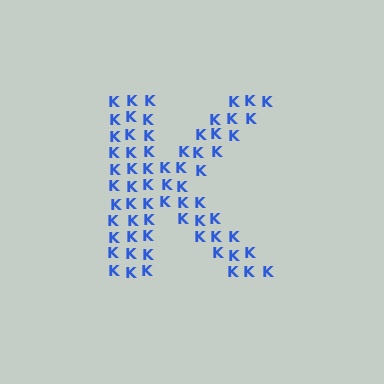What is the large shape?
The large shape is the letter K.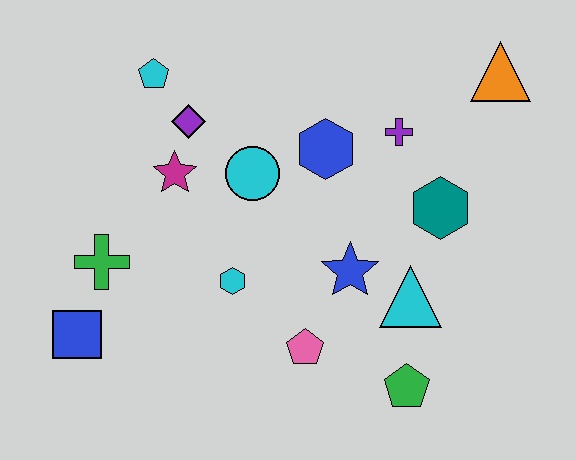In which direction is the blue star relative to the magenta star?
The blue star is to the right of the magenta star.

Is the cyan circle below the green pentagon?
No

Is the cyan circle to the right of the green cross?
Yes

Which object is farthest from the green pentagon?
The cyan pentagon is farthest from the green pentagon.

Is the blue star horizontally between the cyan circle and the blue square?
No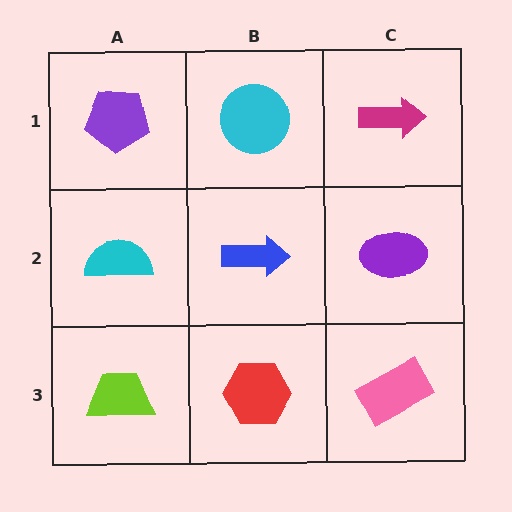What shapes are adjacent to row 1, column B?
A blue arrow (row 2, column B), a purple pentagon (row 1, column A), a magenta arrow (row 1, column C).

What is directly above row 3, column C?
A purple ellipse.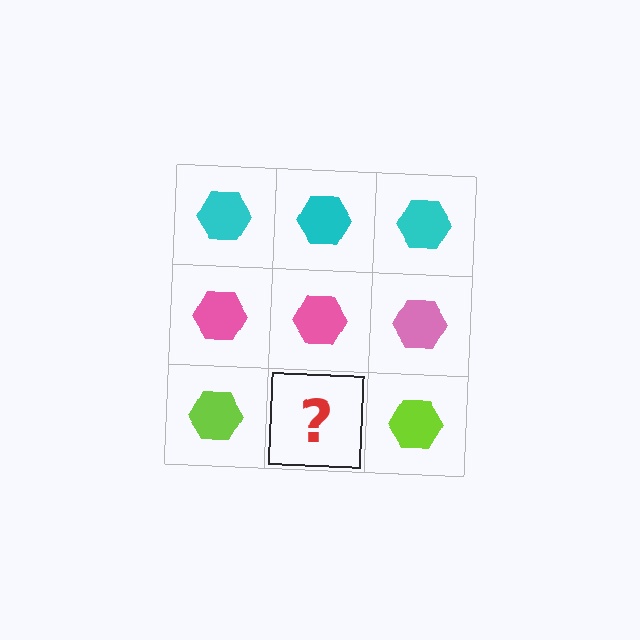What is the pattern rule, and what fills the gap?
The rule is that each row has a consistent color. The gap should be filled with a lime hexagon.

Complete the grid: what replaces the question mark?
The question mark should be replaced with a lime hexagon.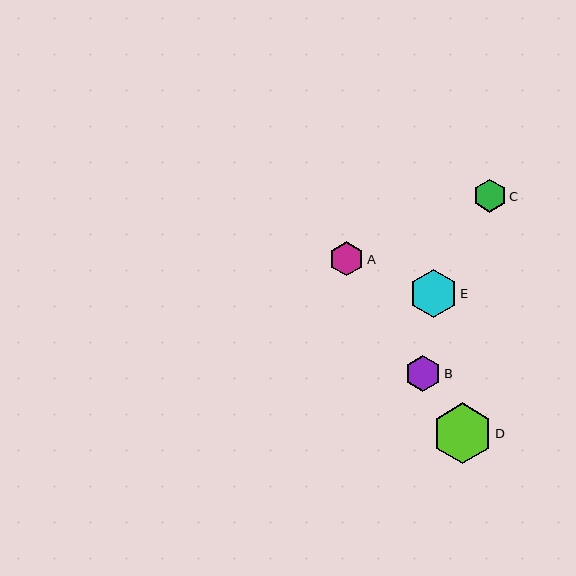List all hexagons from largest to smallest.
From largest to smallest: D, E, B, A, C.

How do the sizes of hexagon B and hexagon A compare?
Hexagon B and hexagon A are approximately the same size.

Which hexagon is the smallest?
Hexagon C is the smallest with a size of approximately 33 pixels.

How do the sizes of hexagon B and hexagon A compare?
Hexagon B and hexagon A are approximately the same size.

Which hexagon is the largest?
Hexagon D is the largest with a size of approximately 60 pixels.